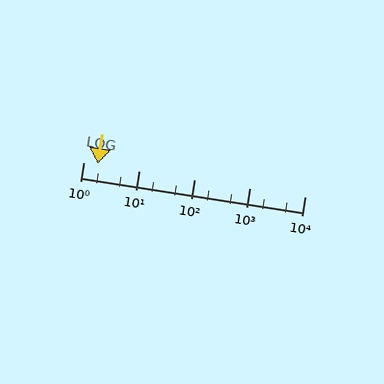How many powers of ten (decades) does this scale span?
The scale spans 4 decades, from 1 to 10000.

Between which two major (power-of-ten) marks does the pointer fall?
The pointer is between 1 and 10.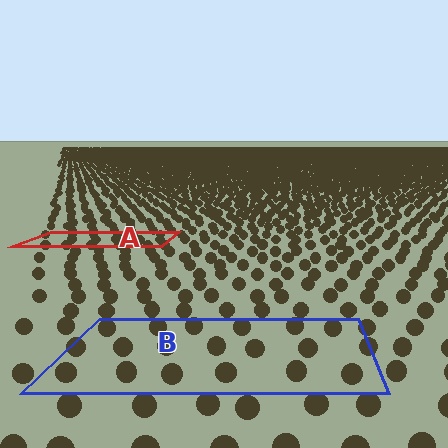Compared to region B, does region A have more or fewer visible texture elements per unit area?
Region A has more texture elements per unit area — they are packed more densely because it is farther away.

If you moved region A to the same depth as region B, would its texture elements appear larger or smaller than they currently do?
They would appear larger. At a closer depth, the same texture elements are projected at a bigger on-screen size.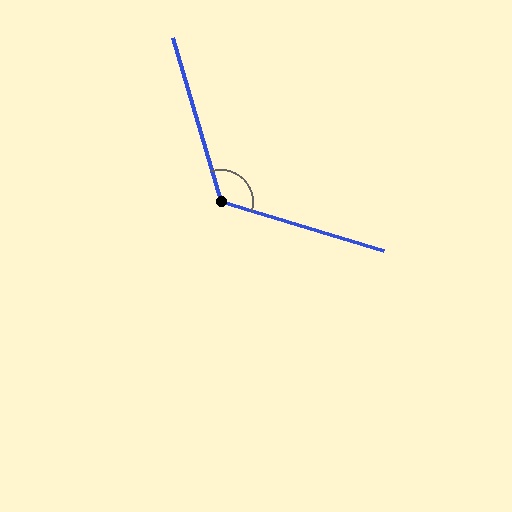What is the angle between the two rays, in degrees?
Approximately 123 degrees.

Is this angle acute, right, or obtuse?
It is obtuse.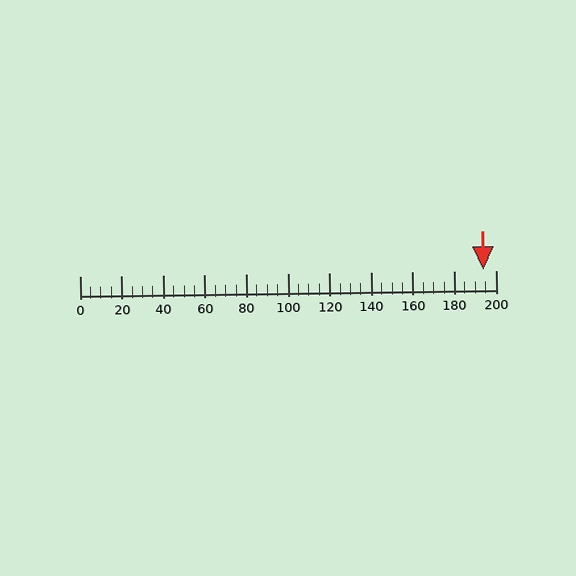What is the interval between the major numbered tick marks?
The major tick marks are spaced 20 units apart.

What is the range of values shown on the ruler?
The ruler shows values from 0 to 200.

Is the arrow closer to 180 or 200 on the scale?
The arrow is closer to 200.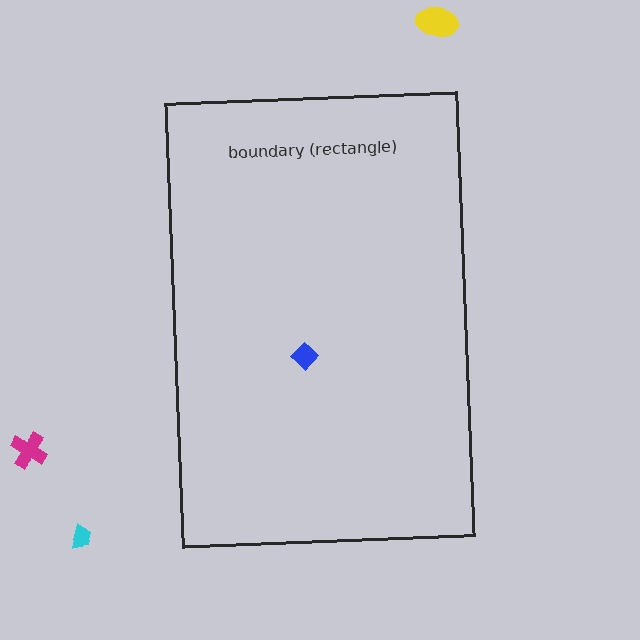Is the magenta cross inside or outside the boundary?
Outside.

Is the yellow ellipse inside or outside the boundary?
Outside.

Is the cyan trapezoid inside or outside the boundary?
Outside.